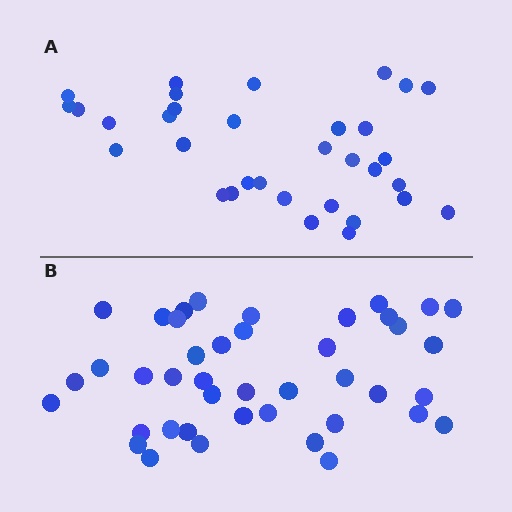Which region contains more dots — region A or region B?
Region B (the bottom region) has more dots.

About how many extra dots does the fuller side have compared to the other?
Region B has roughly 8 or so more dots than region A.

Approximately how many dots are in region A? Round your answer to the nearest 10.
About 30 dots. (The exact count is 33, which rounds to 30.)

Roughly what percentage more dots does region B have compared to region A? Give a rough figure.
About 25% more.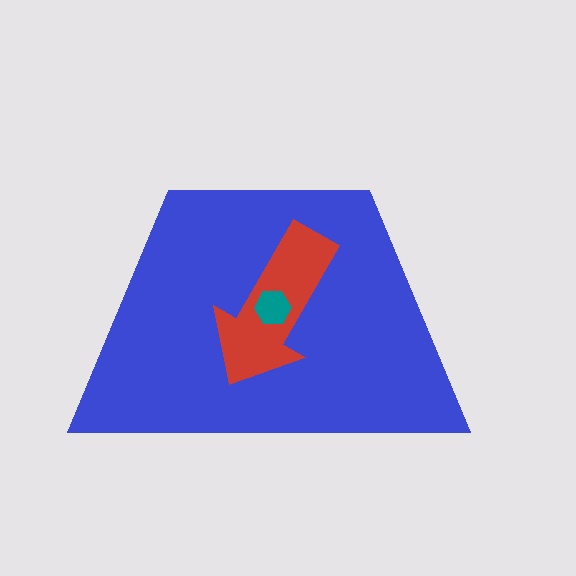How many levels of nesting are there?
3.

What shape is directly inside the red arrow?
The teal hexagon.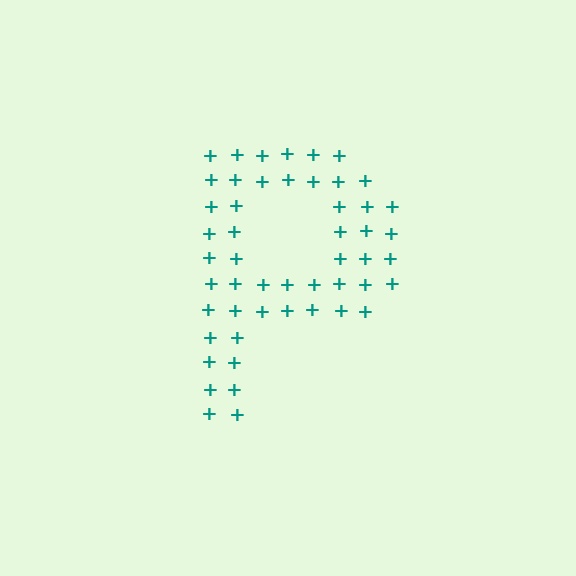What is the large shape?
The large shape is the letter P.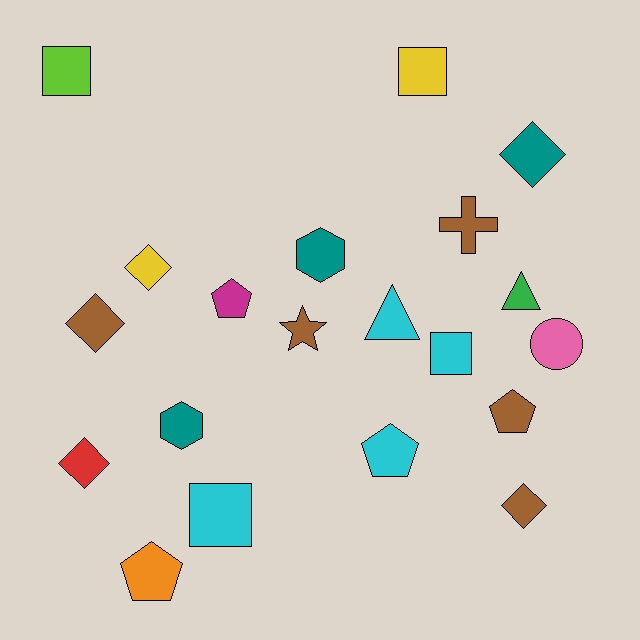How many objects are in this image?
There are 20 objects.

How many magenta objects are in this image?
There is 1 magenta object.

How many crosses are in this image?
There is 1 cross.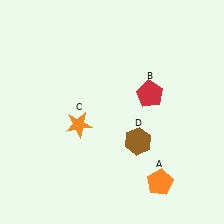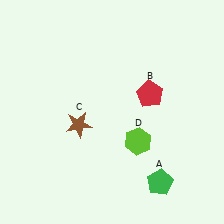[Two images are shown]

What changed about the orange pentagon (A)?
In Image 1, A is orange. In Image 2, it changed to green.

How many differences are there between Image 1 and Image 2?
There are 3 differences between the two images.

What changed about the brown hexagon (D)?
In Image 1, D is brown. In Image 2, it changed to lime.